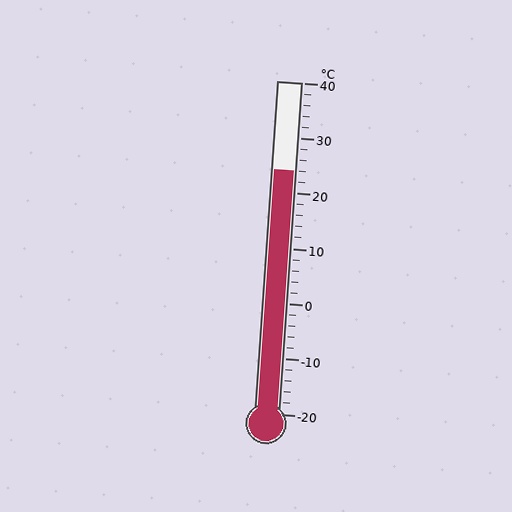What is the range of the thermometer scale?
The thermometer scale ranges from -20°C to 40°C.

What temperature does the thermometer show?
The thermometer shows approximately 24°C.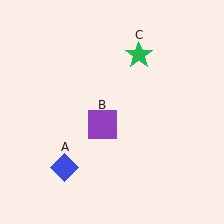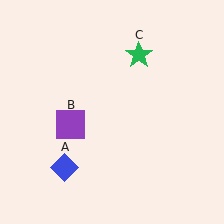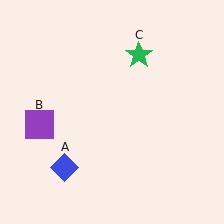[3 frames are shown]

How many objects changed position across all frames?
1 object changed position: purple square (object B).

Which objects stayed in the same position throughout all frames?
Blue diamond (object A) and green star (object C) remained stationary.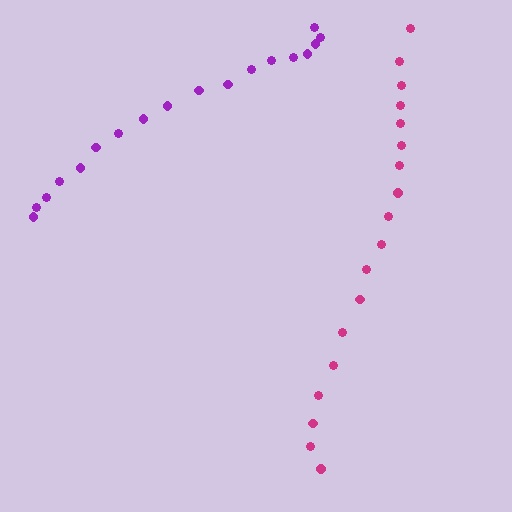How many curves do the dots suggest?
There are 2 distinct paths.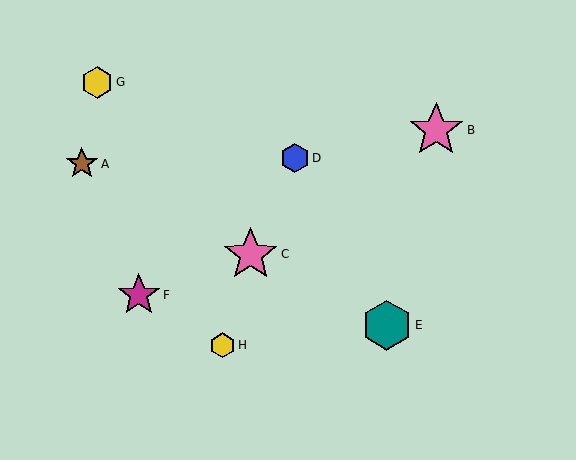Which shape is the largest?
The pink star (labeled B) is the largest.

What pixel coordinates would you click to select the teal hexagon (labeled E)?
Click at (387, 325) to select the teal hexagon E.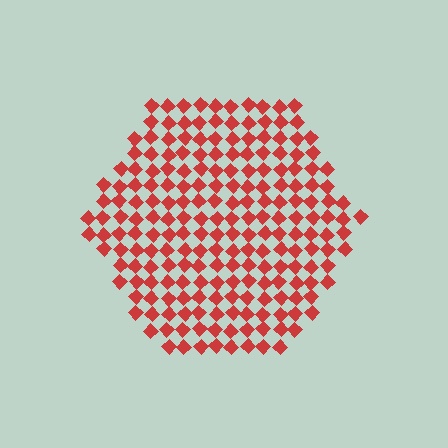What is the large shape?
The large shape is a hexagon.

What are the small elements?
The small elements are diamonds.